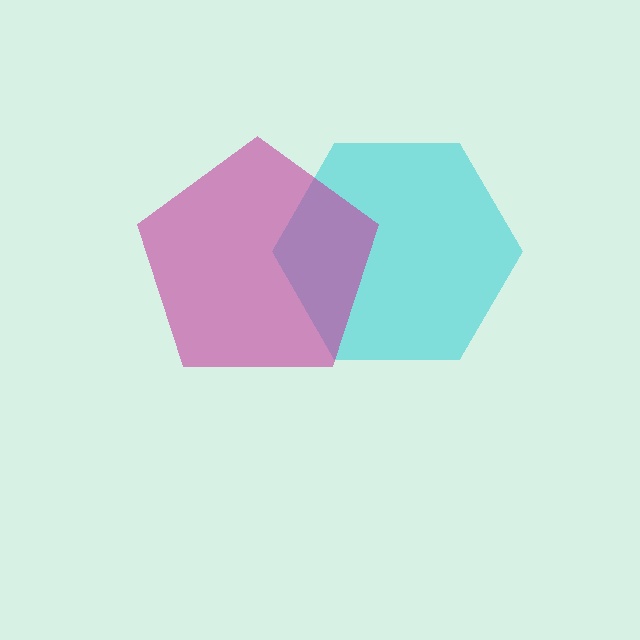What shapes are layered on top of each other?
The layered shapes are: a cyan hexagon, a magenta pentagon.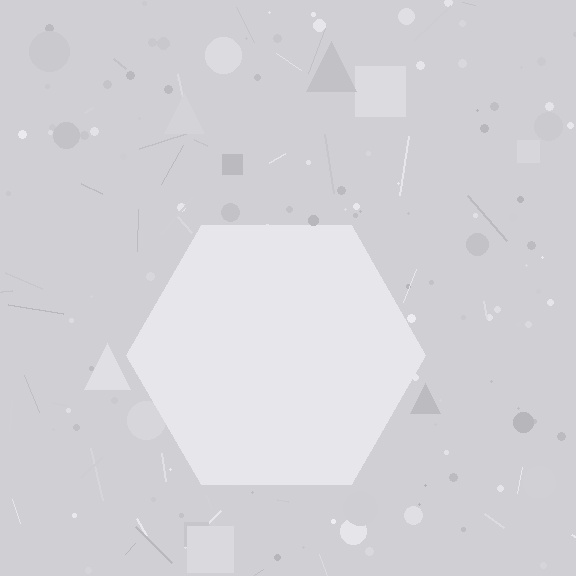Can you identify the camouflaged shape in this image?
The camouflaged shape is a hexagon.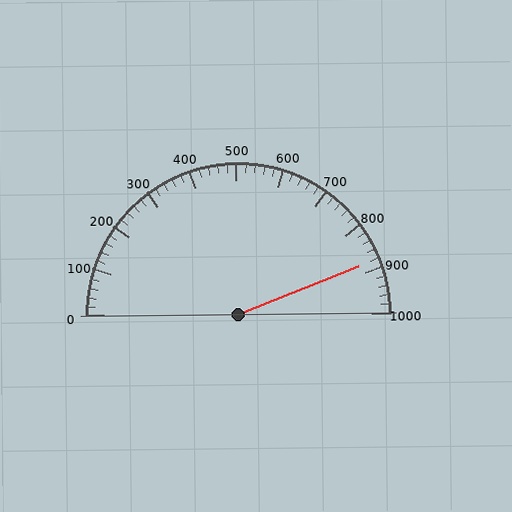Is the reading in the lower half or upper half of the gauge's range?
The reading is in the upper half of the range (0 to 1000).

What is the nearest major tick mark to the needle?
The nearest major tick mark is 900.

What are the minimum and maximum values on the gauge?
The gauge ranges from 0 to 1000.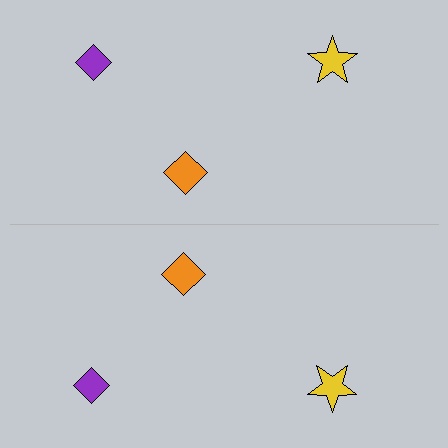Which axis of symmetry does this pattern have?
The pattern has a horizontal axis of symmetry running through the center of the image.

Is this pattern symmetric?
Yes, this pattern has bilateral (reflection) symmetry.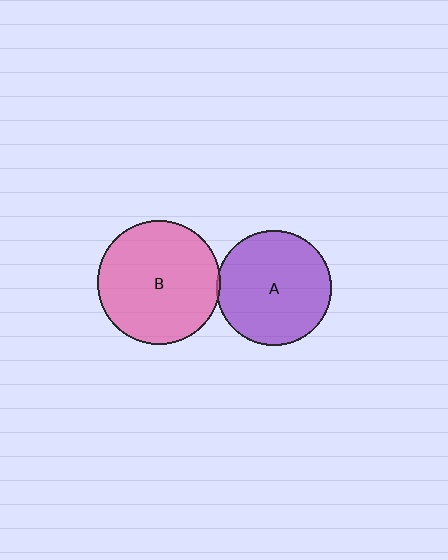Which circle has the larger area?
Circle B (pink).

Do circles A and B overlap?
Yes.